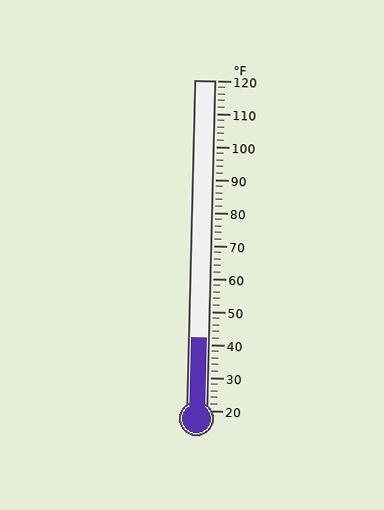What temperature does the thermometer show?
The thermometer shows approximately 42°F.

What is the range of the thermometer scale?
The thermometer scale ranges from 20°F to 120°F.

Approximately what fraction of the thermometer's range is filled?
The thermometer is filled to approximately 20% of its range.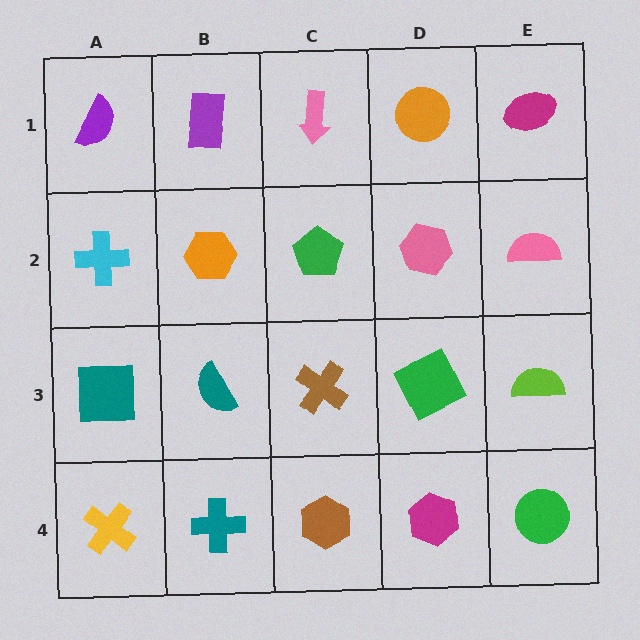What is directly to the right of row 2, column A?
An orange hexagon.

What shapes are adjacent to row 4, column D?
A green square (row 3, column D), a brown hexagon (row 4, column C), a green circle (row 4, column E).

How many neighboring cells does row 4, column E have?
2.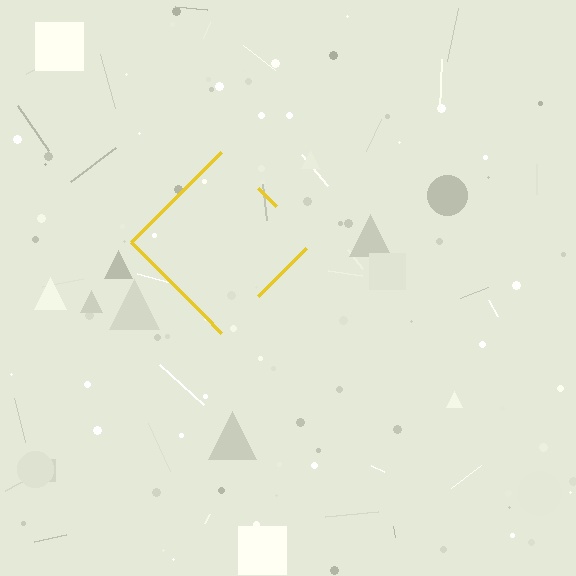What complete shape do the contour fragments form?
The contour fragments form a diamond.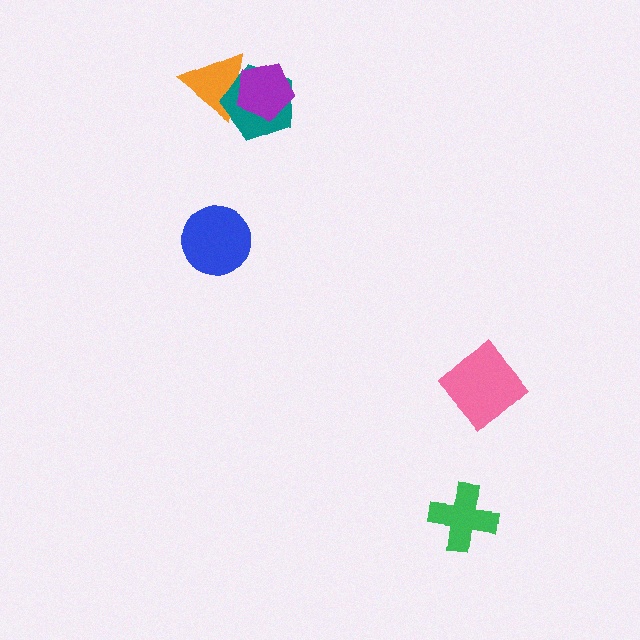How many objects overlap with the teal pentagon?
2 objects overlap with the teal pentagon.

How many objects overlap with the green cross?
0 objects overlap with the green cross.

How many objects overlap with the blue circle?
0 objects overlap with the blue circle.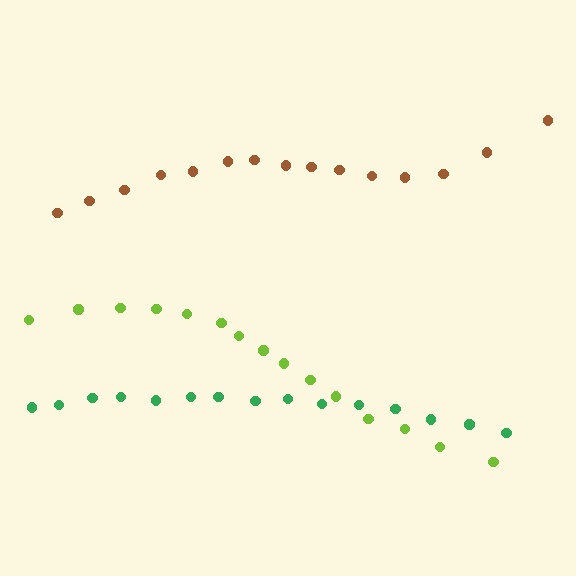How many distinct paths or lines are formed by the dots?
There are 3 distinct paths.